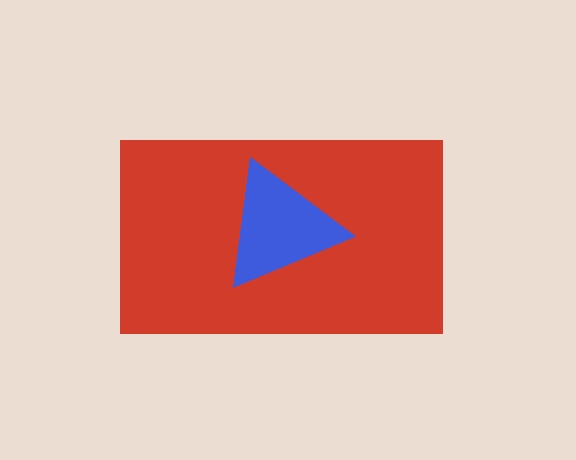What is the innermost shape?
The blue triangle.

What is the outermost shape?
The red rectangle.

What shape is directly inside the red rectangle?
The blue triangle.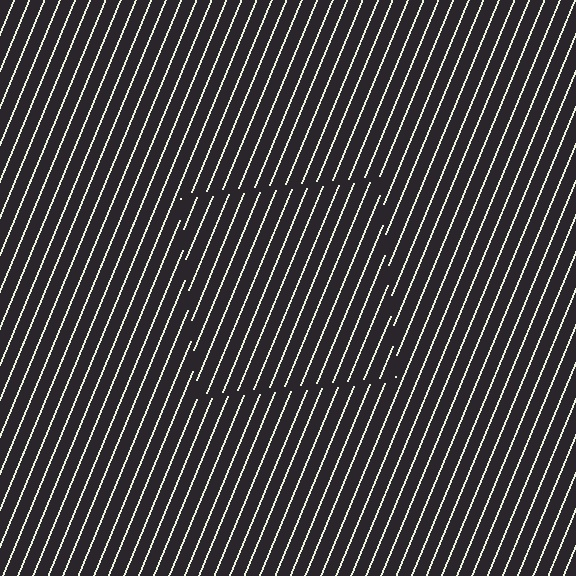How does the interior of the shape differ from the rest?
The interior of the shape contains the same grating, shifted by half a period — the contour is defined by the phase discontinuity where line-ends from the inner and outer gratings abut.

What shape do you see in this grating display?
An illusory square. The interior of the shape contains the same grating, shifted by half a period — the contour is defined by the phase discontinuity where line-ends from the inner and outer gratings abut.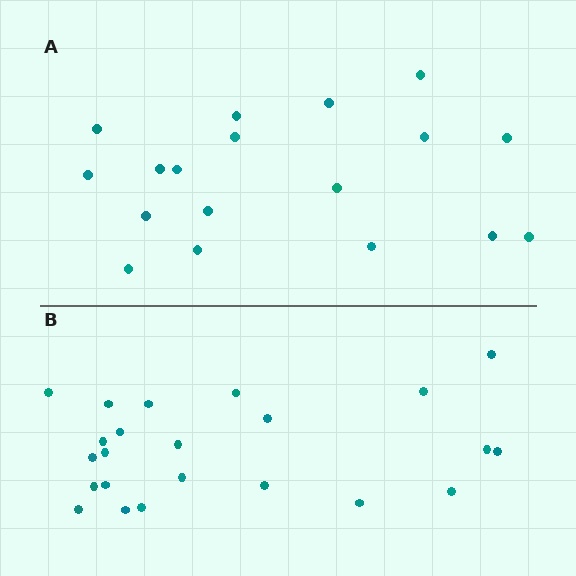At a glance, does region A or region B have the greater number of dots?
Region B (the bottom region) has more dots.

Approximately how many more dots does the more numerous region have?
Region B has about 5 more dots than region A.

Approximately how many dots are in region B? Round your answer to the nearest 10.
About 20 dots. (The exact count is 23, which rounds to 20.)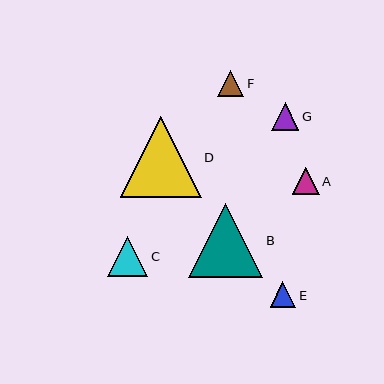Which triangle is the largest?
Triangle D is the largest with a size of approximately 81 pixels.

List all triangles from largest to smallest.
From largest to smallest: D, B, C, G, A, F, E.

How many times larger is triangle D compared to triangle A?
Triangle D is approximately 3.0 times the size of triangle A.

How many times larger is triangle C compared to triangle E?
Triangle C is approximately 1.6 times the size of triangle E.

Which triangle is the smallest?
Triangle E is the smallest with a size of approximately 26 pixels.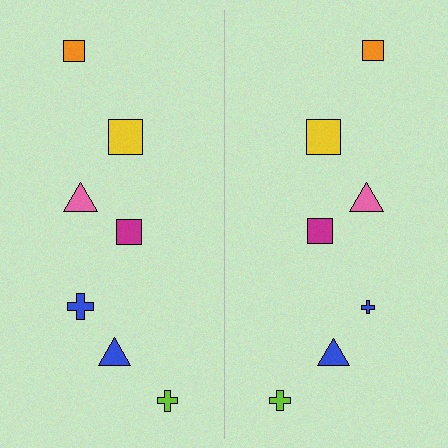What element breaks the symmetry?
The blue cross on the right side has a different size than its mirror counterpart.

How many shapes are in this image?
There are 14 shapes in this image.